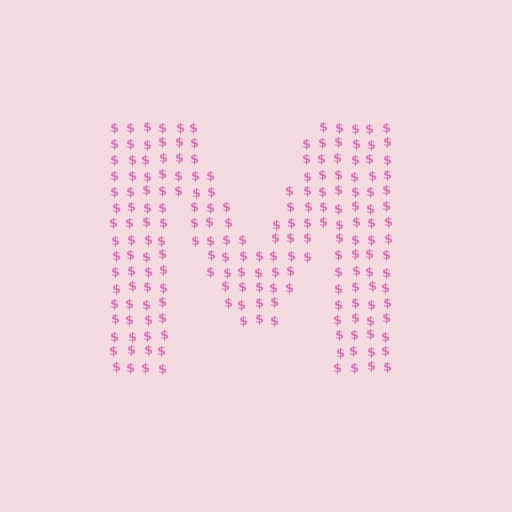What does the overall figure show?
The overall figure shows the letter M.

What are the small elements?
The small elements are dollar signs.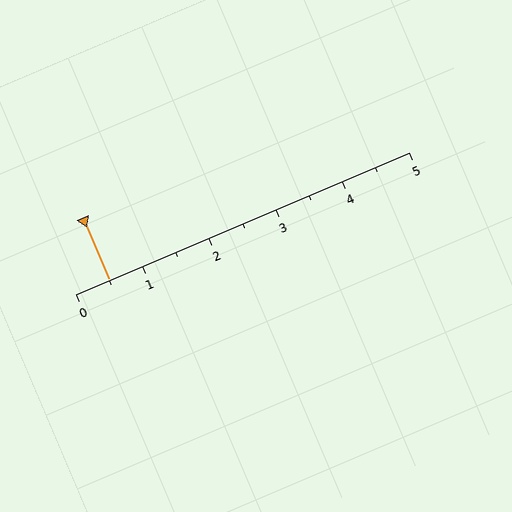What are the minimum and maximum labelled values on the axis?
The axis runs from 0 to 5.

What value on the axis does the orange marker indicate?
The marker indicates approximately 0.5.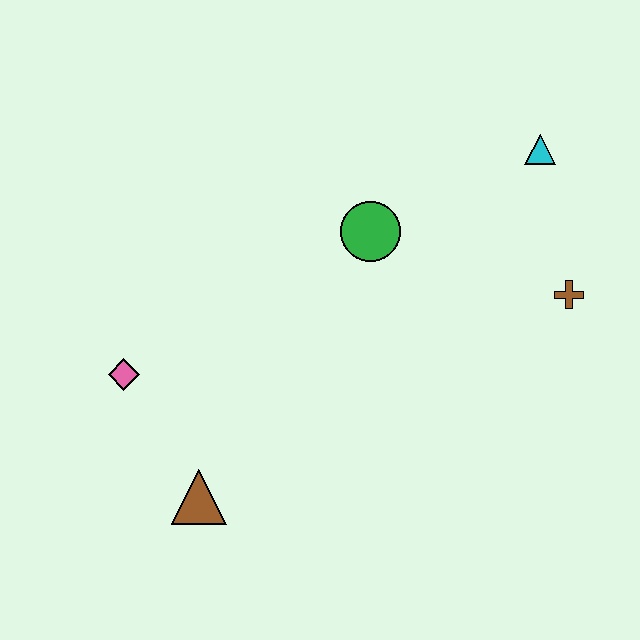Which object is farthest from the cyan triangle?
The brown triangle is farthest from the cyan triangle.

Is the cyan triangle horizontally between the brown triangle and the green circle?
No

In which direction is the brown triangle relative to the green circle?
The brown triangle is below the green circle.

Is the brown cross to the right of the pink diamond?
Yes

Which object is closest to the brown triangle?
The pink diamond is closest to the brown triangle.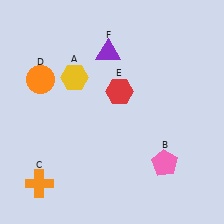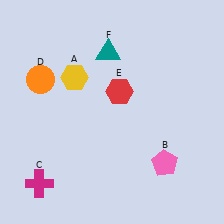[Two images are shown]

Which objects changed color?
C changed from orange to magenta. F changed from purple to teal.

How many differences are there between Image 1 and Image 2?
There are 2 differences between the two images.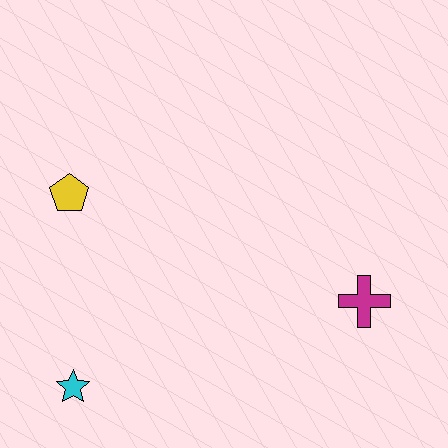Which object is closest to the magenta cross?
The cyan star is closest to the magenta cross.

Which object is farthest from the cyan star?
The magenta cross is farthest from the cyan star.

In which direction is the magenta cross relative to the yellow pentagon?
The magenta cross is to the right of the yellow pentagon.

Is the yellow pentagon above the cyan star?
Yes